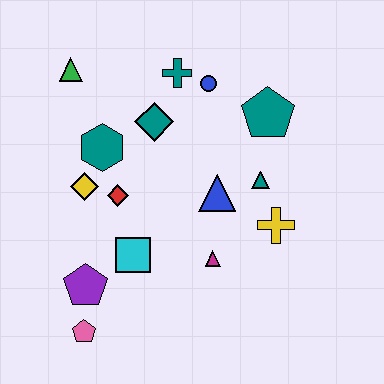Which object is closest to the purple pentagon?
The pink pentagon is closest to the purple pentagon.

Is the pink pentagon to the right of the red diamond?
No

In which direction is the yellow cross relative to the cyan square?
The yellow cross is to the right of the cyan square.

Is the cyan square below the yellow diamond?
Yes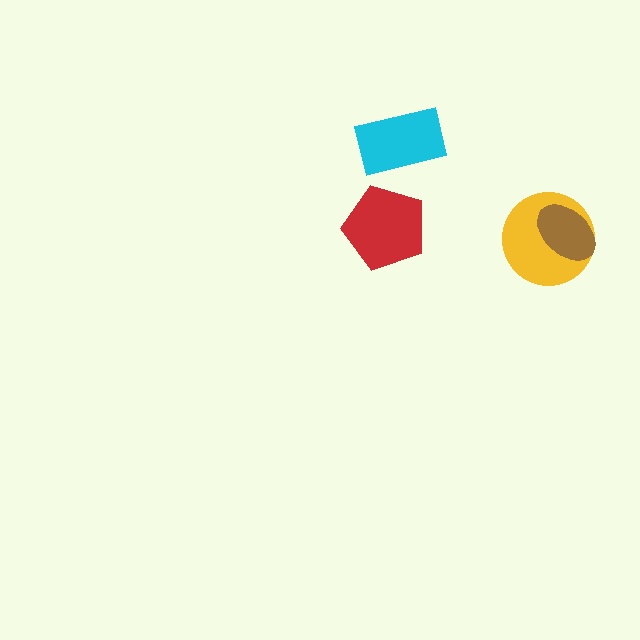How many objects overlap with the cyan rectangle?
0 objects overlap with the cyan rectangle.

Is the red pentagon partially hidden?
No, no other shape covers it.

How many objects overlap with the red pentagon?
0 objects overlap with the red pentagon.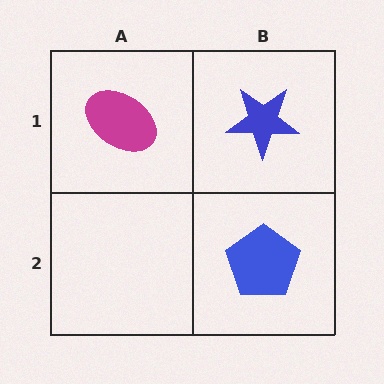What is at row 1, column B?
A blue star.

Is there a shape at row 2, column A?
No, that cell is empty.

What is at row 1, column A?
A magenta ellipse.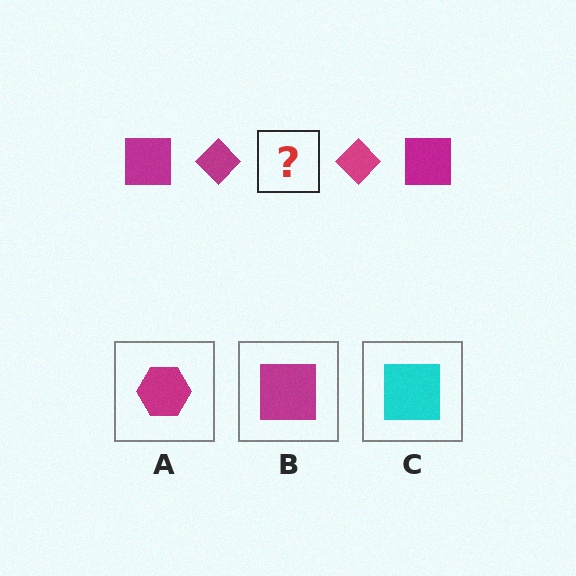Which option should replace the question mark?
Option B.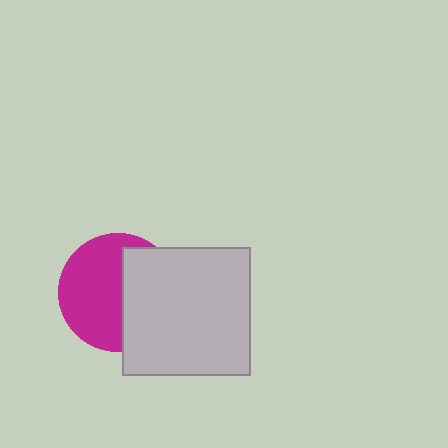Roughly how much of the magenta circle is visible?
About half of it is visible (roughly 57%).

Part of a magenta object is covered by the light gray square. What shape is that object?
It is a circle.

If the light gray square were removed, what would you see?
You would see the complete magenta circle.